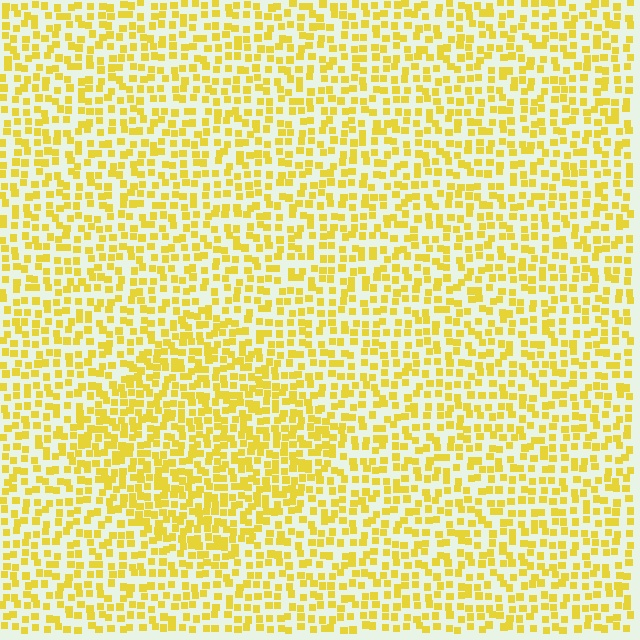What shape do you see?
I see a diamond.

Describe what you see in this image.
The image contains small yellow elements arranged at two different densities. A diamond-shaped region is visible where the elements are more densely packed than the surrounding area.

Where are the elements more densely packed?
The elements are more densely packed inside the diamond boundary.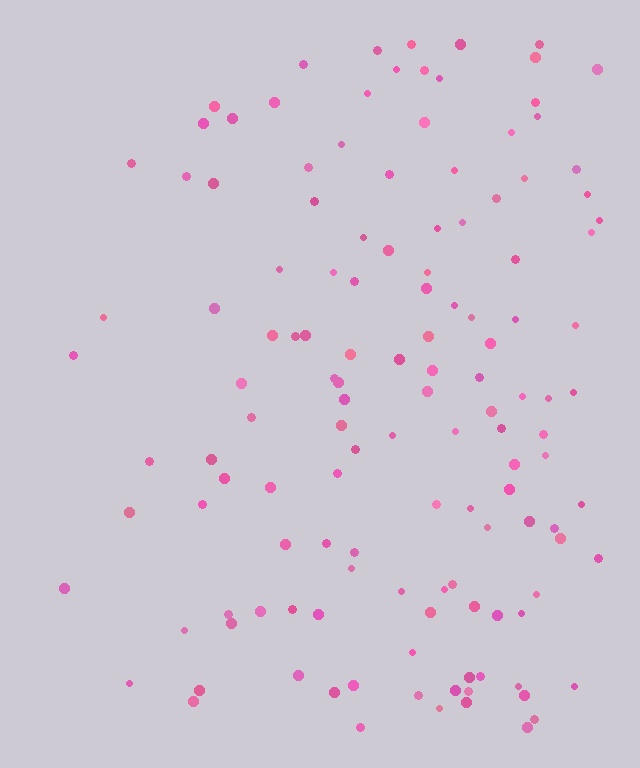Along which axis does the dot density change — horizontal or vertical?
Horizontal.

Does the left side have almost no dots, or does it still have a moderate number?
Still a moderate number, just noticeably fewer than the right.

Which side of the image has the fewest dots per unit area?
The left.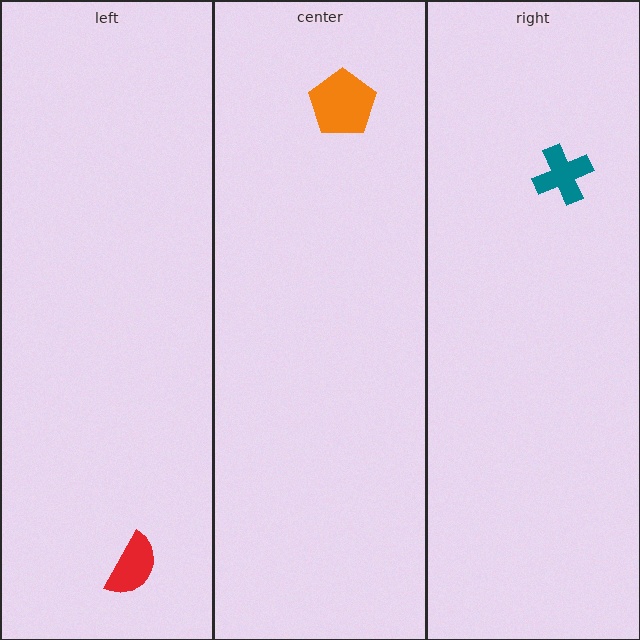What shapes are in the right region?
The teal cross.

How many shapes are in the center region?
1.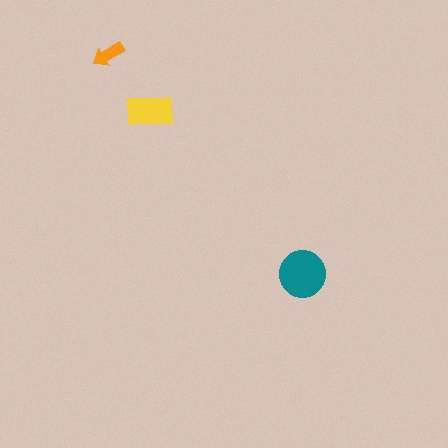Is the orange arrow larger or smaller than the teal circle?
Smaller.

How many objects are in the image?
There are 3 objects in the image.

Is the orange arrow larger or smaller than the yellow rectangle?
Smaller.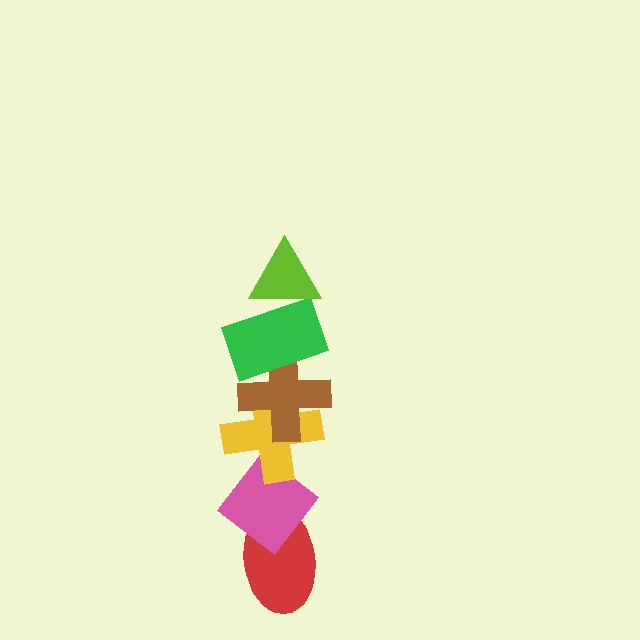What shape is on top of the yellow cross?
The brown cross is on top of the yellow cross.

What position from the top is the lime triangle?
The lime triangle is 1st from the top.